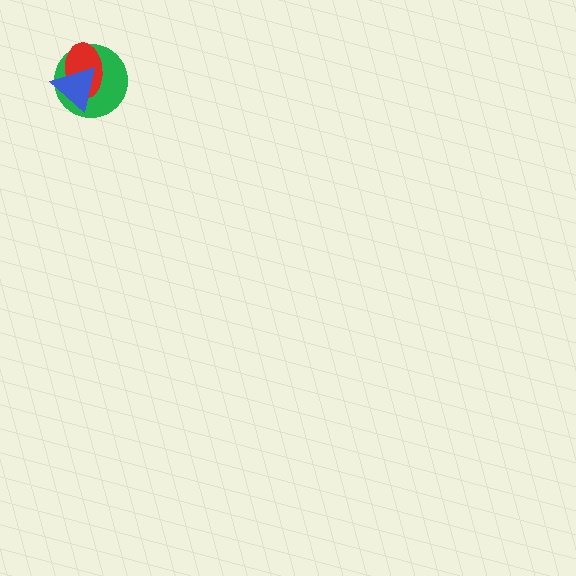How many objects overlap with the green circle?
2 objects overlap with the green circle.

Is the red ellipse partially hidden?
Yes, it is partially covered by another shape.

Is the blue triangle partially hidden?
No, no other shape covers it.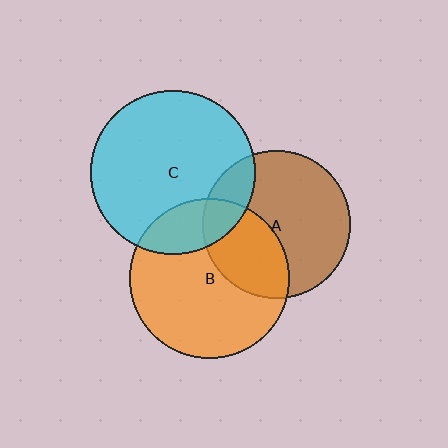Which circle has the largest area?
Circle C (cyan).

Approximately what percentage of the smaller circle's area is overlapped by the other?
Approximately 35%.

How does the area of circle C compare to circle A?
Approximately 1.2 times.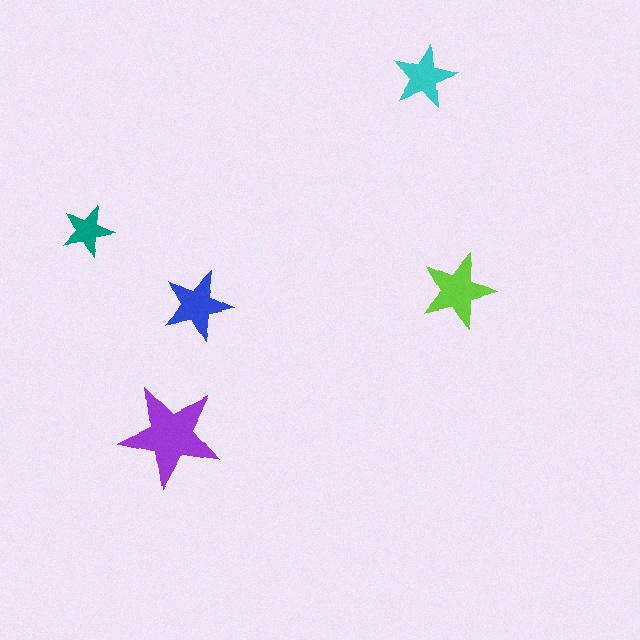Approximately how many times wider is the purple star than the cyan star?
About 1.5 times wider.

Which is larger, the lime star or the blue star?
The lime one.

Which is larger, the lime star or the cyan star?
The lime one.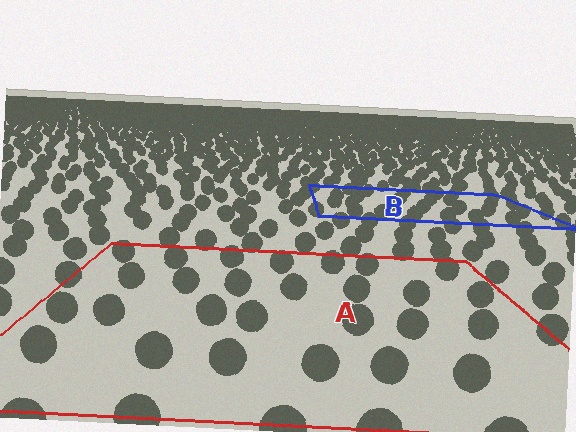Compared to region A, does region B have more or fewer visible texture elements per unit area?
Region B has more texture elements per unit area — they are packed more densely because it is farther away.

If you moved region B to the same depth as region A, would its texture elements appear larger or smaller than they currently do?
They would appear larger. At a closer depth, the same texture elements are projected at a bigger on-screen size.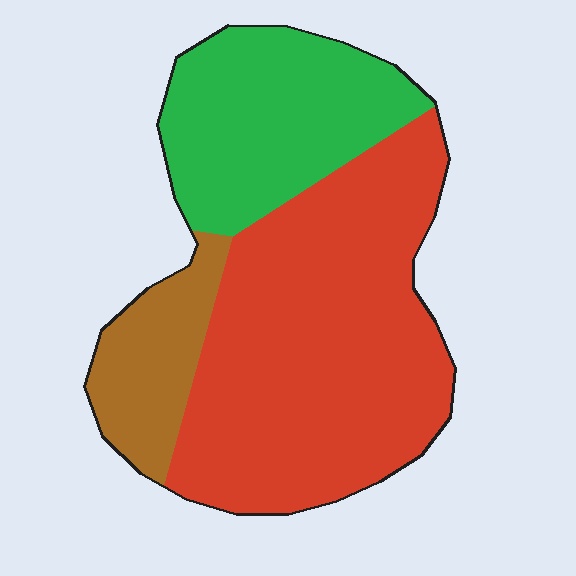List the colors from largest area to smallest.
From largest to smallest: red, green, brown.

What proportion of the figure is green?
Green takes up between a sixth and a third of the figure.